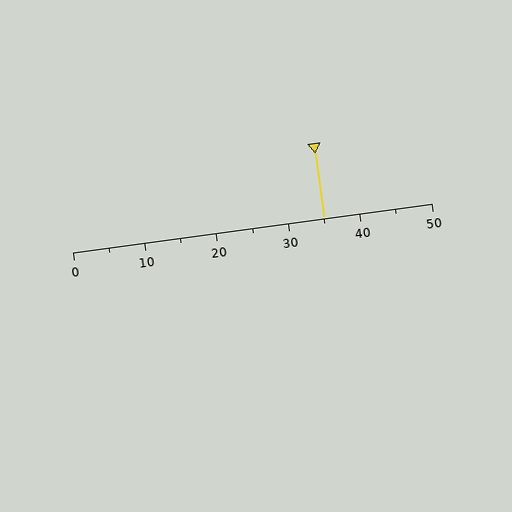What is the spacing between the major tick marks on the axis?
The major ticks are spaced 10 apart.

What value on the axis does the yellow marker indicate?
The marker indicates approximately 35.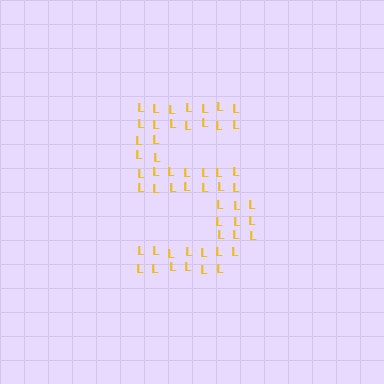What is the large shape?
The large shape is the digit 5.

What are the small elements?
The small elements are letter L's.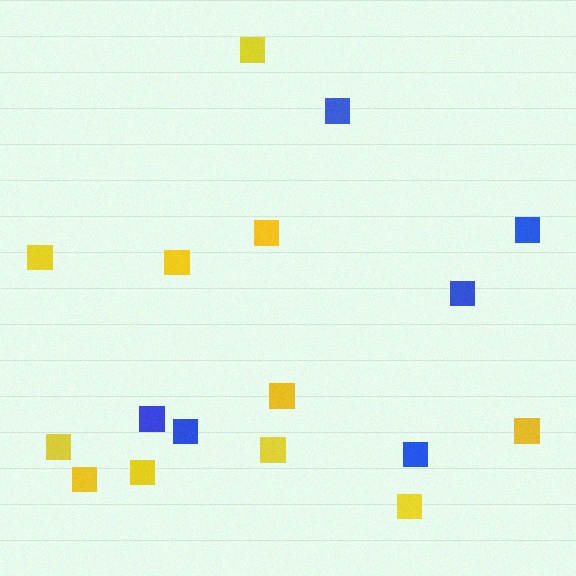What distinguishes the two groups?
There are 2 groups: one group of yellow squares (11) and one group of blue squares (6).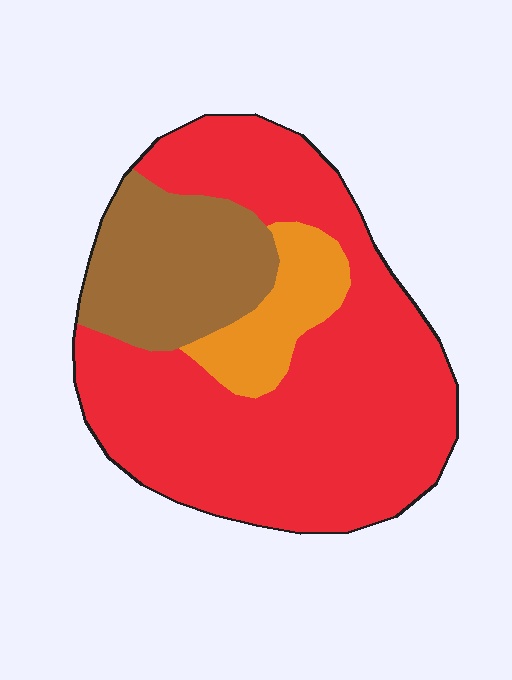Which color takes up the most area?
Red, at roughly 70%.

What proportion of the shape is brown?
Brown takes up about one fifth (1/5) of the shape.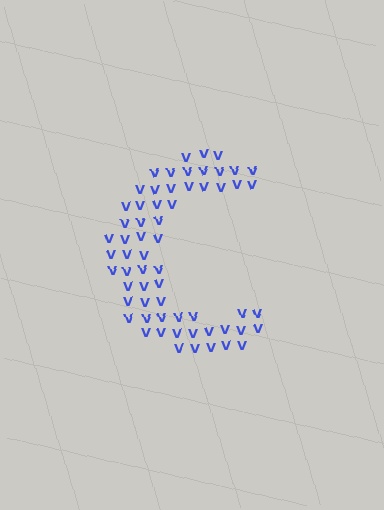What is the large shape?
The large shape is the letter C.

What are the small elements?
The small elements are letter V's.